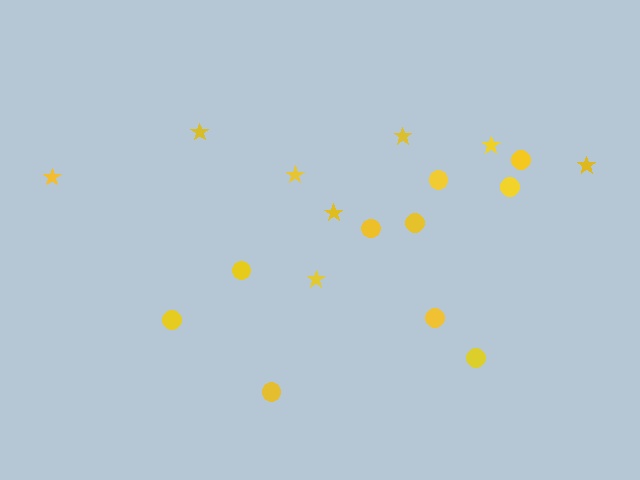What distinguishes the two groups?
There are 2 groups: one group of stars (8) and one group of circles (10).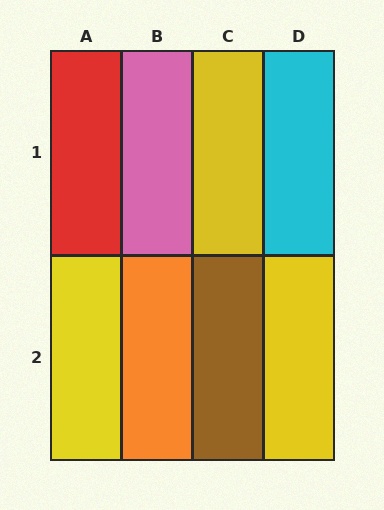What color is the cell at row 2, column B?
Orange.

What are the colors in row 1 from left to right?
Red, pink, yellow, cyan.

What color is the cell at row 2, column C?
Brown.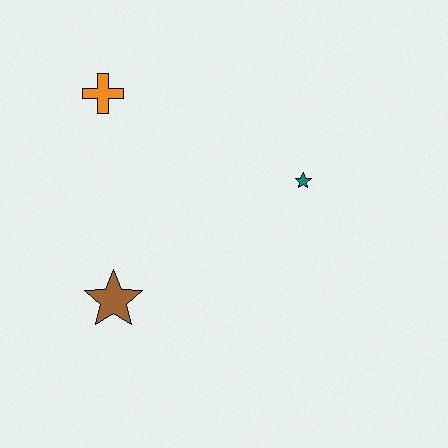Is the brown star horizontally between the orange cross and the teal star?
Yes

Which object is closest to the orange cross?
The brown star is closest to the orange cross.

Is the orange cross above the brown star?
Yes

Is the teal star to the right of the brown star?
Yes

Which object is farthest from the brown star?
The teal star is farthest from the brown star.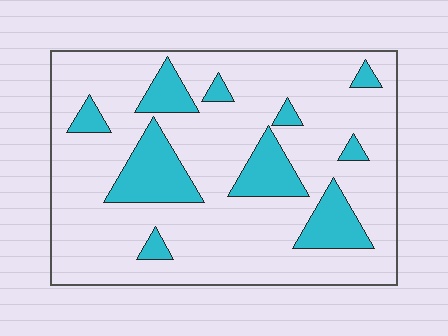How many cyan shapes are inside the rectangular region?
10.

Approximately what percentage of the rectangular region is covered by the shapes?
Approximately 20%.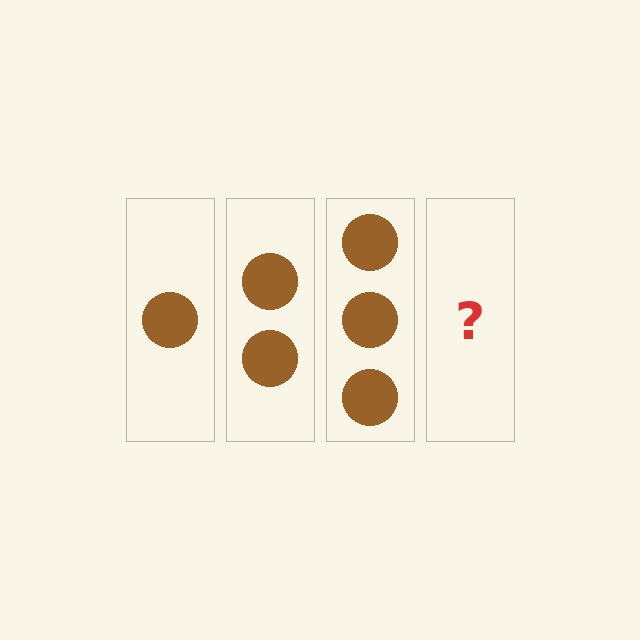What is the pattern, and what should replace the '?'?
The pattern is that each step adds one more circle. The '?' should be 4 circles.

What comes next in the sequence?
The next element should be 4 circles.